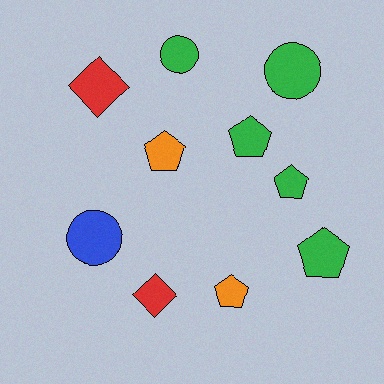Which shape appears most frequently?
Pentagon, with 5 objects.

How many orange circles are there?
There are no orange circles.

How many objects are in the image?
There are 10 objects.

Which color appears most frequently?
Green, with 5 objects.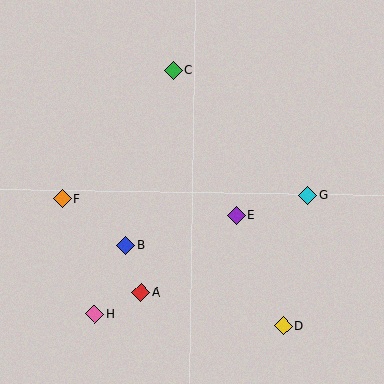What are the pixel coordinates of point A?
Point A is at (141, 293).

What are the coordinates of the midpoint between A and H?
The midpoint between A and H is at (118, 303).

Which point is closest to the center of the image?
Point E at (236, 215) is closest to the center.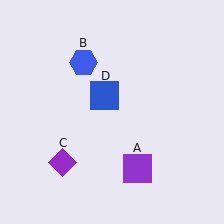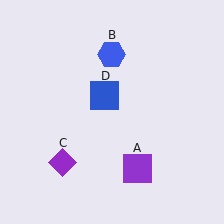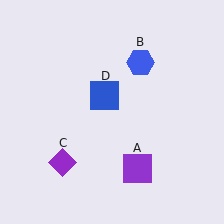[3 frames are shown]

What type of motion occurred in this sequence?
The blue hexagon (object B) rotated clockwise around the center of the scene.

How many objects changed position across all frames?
1 object changed position: blue hexagon (object B).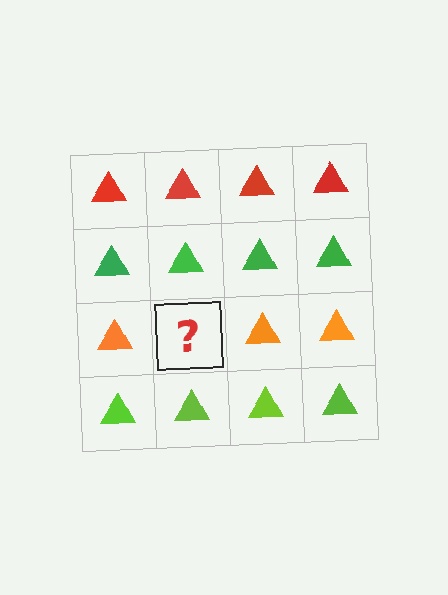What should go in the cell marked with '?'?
The missing cell should contain an orange triangle.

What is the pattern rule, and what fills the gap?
The rule is that each row has a consistent color. The gap should be filled with an orange triangle.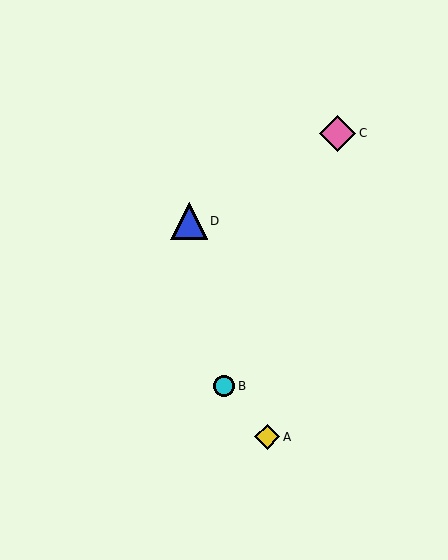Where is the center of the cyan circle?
The center of the cyan circle is at (224, 386).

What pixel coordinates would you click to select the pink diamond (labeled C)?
Click at (338, 133) to select the pink diamond C.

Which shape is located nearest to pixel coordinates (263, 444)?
The yellow diamond (labeled A) at (267, 437) is nearest to that location.